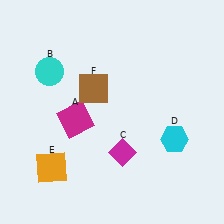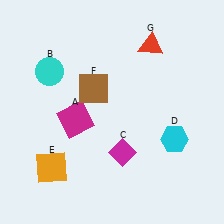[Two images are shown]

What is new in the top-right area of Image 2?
A red triangle (G) was added in the top-right area of Image 2.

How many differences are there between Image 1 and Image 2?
There is 1 difference between the two images.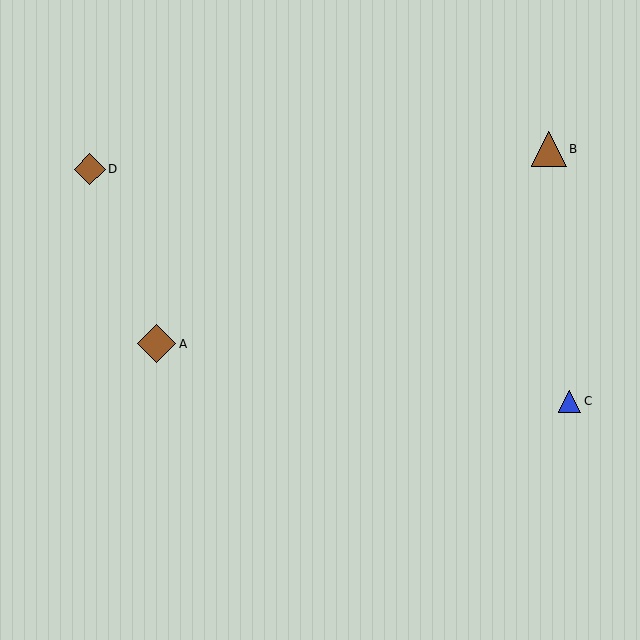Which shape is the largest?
The brown diamond (labeled A) is the largest.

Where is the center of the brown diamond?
The center of the brown diamond is at (90, 169).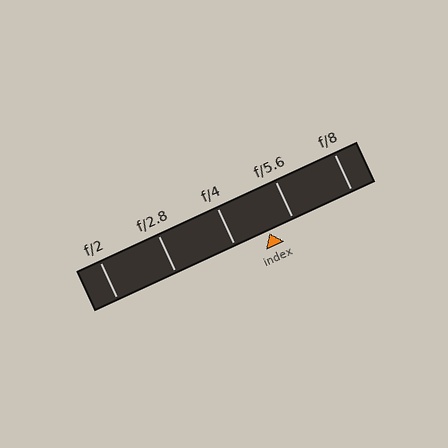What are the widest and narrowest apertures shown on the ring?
The widest aperture shown is f/2 and the narrowest is f/8.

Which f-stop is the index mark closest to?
The index mark is closest to f/5.6.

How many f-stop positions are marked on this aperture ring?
There are 5 f-stop positions marked.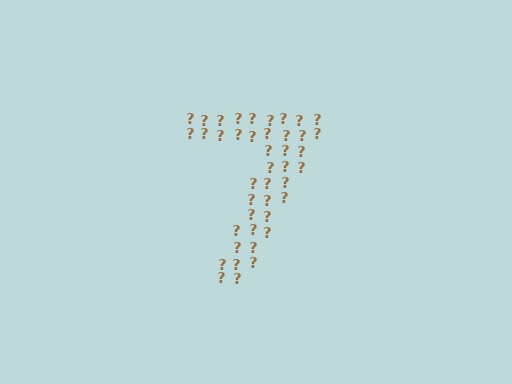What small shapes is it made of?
It is made of small question marks.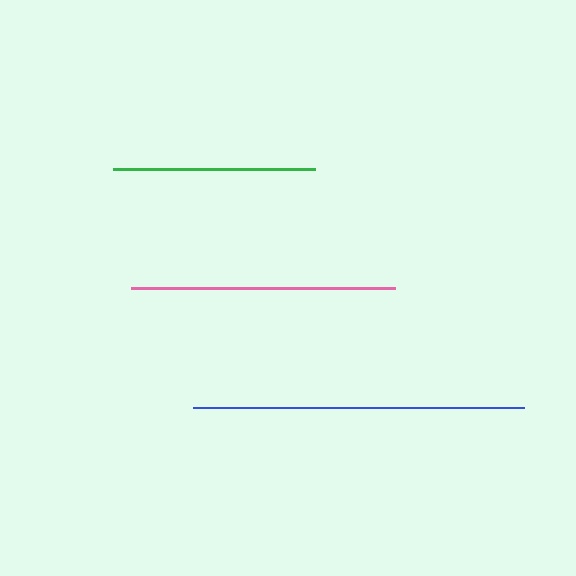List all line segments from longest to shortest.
From longest to shortest: blue, pink, green.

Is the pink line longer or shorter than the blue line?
The blue line is longer than the pink line.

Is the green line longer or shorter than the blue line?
The blue line is longer than the green line.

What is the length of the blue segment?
The blue segment is approximately 330 pixels long.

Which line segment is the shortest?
The green line is the shortest at approximately 202 pixels.